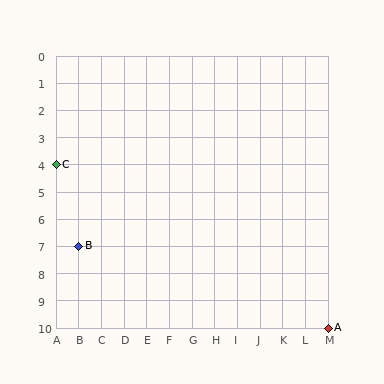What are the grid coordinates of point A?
Point A is at grid coordinates (M, 10).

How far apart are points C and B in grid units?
Points C and B are 1 column and 3 rows apart (about 3.2 grid units diagonally).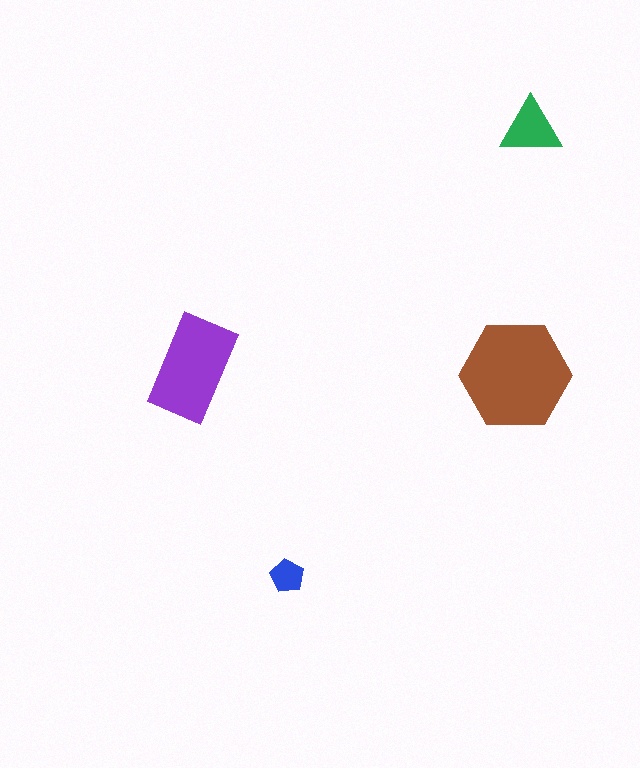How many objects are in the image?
There are 4 objects in the image.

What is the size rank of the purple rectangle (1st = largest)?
2nd.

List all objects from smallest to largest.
The blue pentagon, the green triangle, the purple rectangle, the brown hexagon.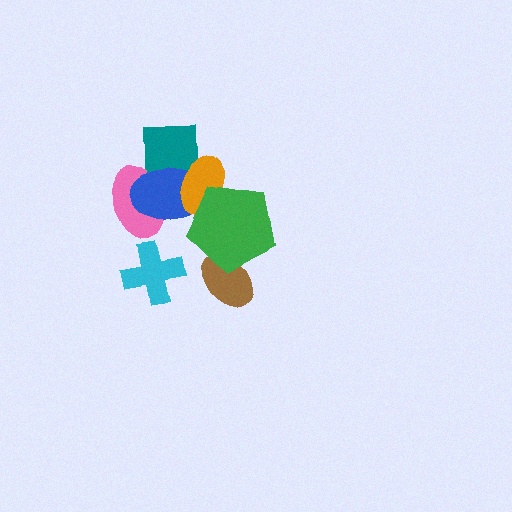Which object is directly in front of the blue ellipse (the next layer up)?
The orange ellipse is directly in front of the blue ellipse.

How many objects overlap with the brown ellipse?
1 object overlaps with the brown ellipse.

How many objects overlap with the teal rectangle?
3 objects overlap with the teal rectangle.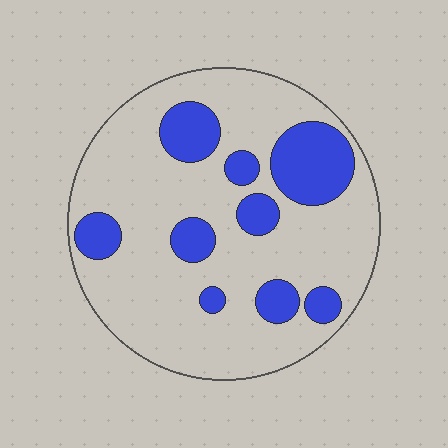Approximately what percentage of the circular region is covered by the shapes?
Approximately 25%.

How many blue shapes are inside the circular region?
9.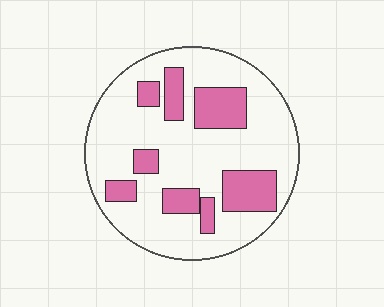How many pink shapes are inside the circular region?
8.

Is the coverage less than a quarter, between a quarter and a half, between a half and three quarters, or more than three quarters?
Between a quarter and a half.